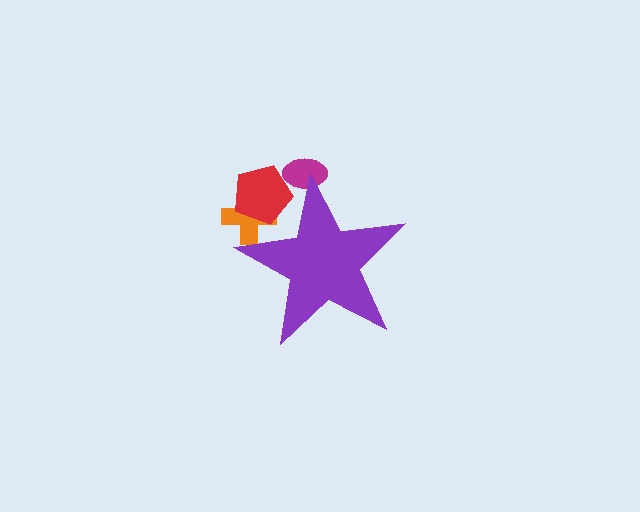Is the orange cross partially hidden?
Yes, the orange cross is partially hidden behind the purple star.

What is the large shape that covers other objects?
A purple star.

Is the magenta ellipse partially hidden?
Yes, the magenta ellipse is partially hidden behind the purple star.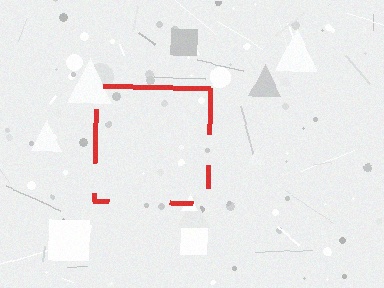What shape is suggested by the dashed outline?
The dashed outline suggests a square.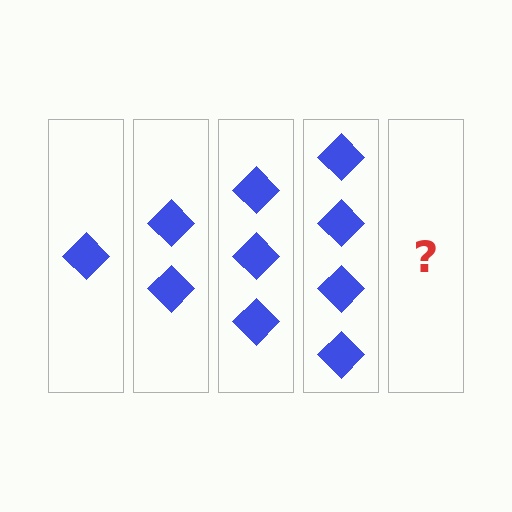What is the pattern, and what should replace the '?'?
The pattern is that each step adds one more diamond. The '?' should be 5 diamonds.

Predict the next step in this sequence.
The next step is 5 diamonds.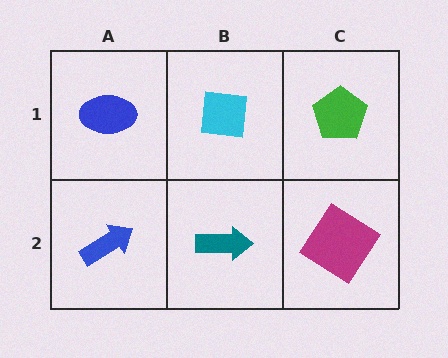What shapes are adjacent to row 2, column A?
A blue ellipse (row 1, column A), a teal arrow (row 2, column B).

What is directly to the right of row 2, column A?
A teal arrow.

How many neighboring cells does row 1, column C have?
2.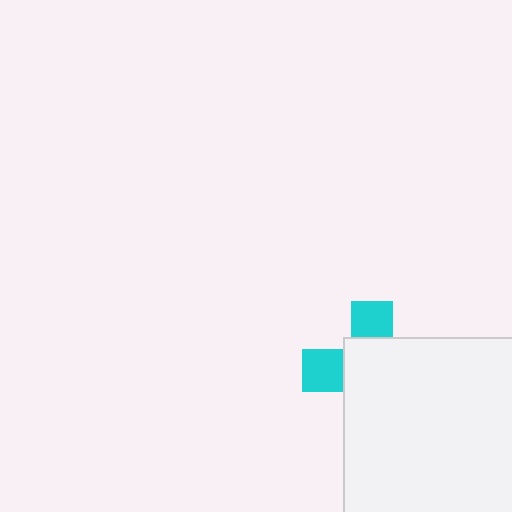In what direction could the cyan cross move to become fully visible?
The cyan cross could move toward the upper-left. That would shift it out from behind the white rectangle entirely.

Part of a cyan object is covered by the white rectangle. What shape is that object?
It is a cross.